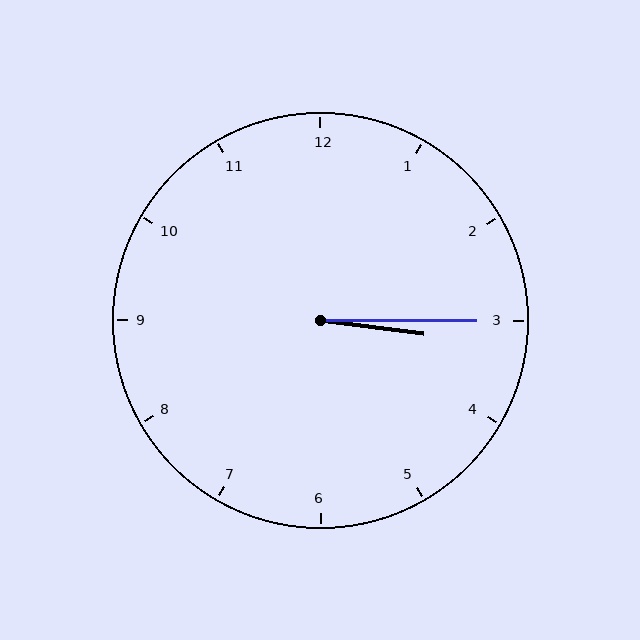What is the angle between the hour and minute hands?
Approximately 8 degrees.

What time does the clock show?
3:15.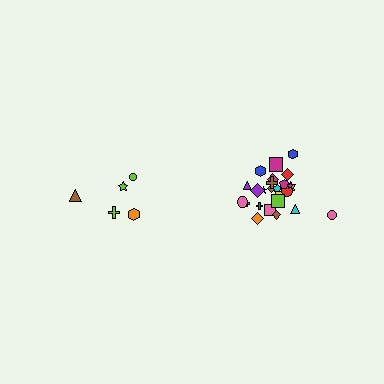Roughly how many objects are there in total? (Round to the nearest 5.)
Roughly 30 objects in total.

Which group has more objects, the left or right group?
The right group.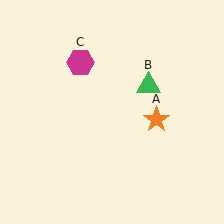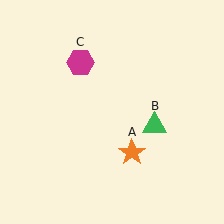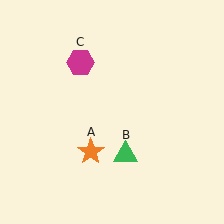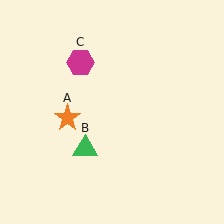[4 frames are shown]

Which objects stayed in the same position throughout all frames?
Magenta hexagon (object C) remained stationary.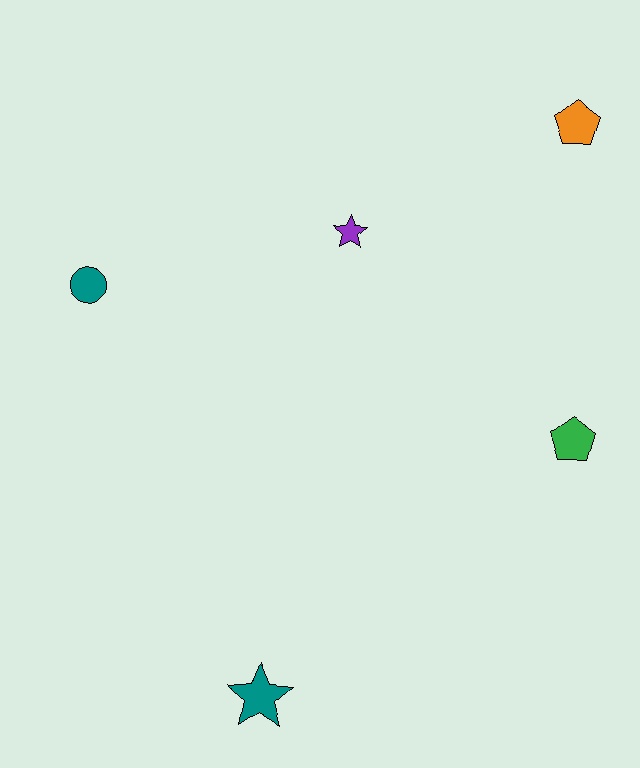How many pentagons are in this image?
There are 2 pentagons.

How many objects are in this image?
There are 5 objects.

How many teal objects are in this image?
There are 2 teal objects.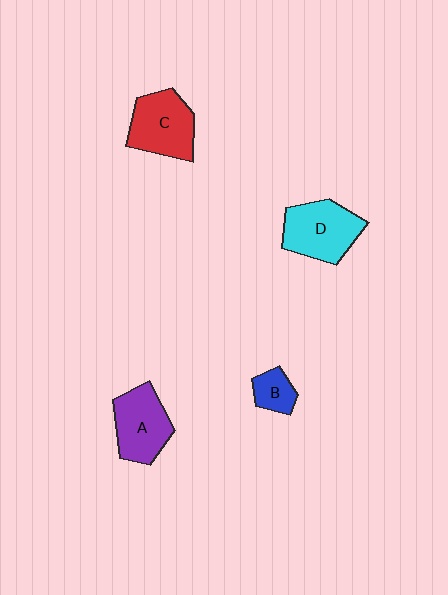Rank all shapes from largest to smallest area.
From largest to smallest: D (cyan), C (red), A (purple), B (blue).